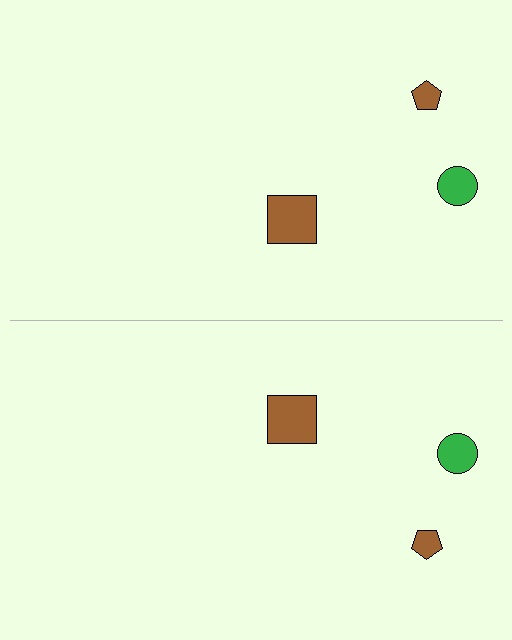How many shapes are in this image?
There are 6 shapes in this image.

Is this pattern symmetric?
Yes, this pattern has bilateral (reflection) symmetry.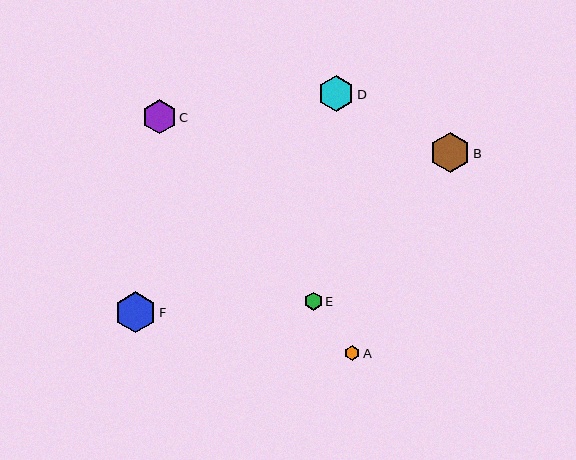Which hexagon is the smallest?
Hexagon A is the smallest with a size of approximately 16 pixels.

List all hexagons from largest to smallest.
From largest to smallest: F, B, D, C, E, A.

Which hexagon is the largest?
Hexagon F is the largest with a size of approximately 41 pixels.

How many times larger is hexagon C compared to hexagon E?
Hexagon C is approximately 1.9 times the size of hexagon E.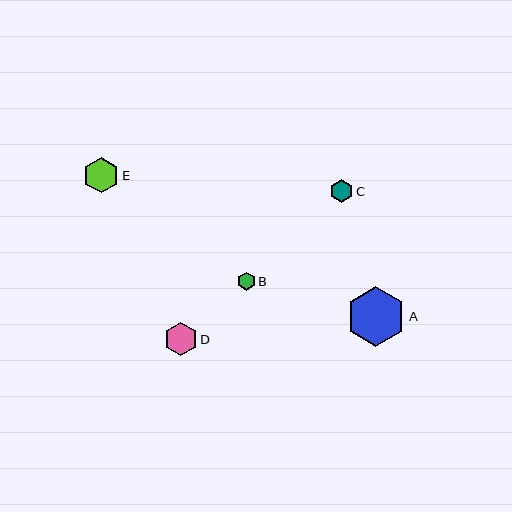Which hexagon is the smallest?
Hexagon B is the smallest with a size of approximately 18 pixels.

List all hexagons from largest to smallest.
From largest to smallest: A, E, D, C, B.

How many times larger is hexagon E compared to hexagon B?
Hexagon E is approximately 2.0 times the size of hexagon B.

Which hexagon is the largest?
Hexagon A is the largest with a size of approximately 60 pixels.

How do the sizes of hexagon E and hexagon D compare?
Hexagon E and hexagon D are approximately the same size.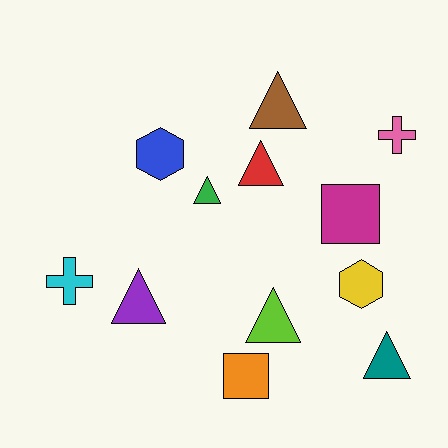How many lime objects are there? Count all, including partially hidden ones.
There is 1 lime object.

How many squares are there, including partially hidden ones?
There are 2 squares.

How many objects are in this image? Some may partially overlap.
There are 12 objects.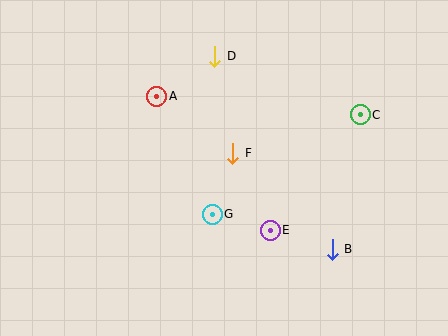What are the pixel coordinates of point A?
Point A is at (157, 96).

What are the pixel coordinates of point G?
Point G is at (212, 214).